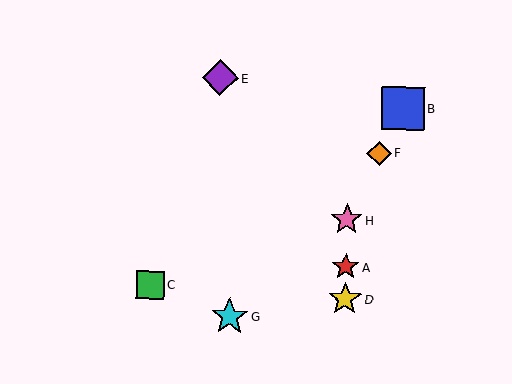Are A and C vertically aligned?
No, A is at x≈346 and C is at x≈150.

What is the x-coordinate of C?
Object C is at x≈150.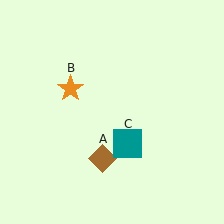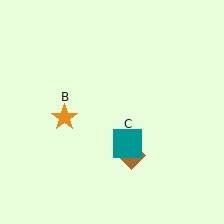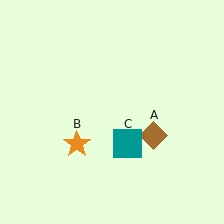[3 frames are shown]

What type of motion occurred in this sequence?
The brown diamond (object A), orange star (object B) rotated counterclockwise around the center of the scene.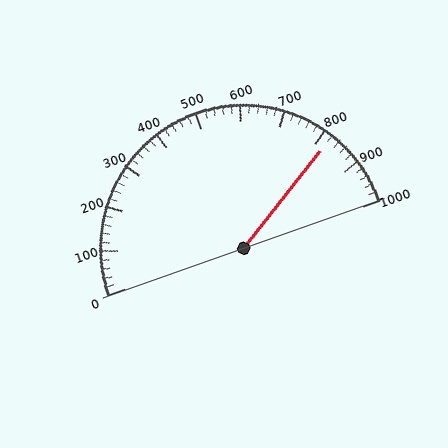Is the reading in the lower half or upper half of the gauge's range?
The reading is in the upper half of the range (0 to 1000).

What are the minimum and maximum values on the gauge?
The gauge ranges from 0 to 1000.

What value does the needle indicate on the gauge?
The needle indicates approximately 820.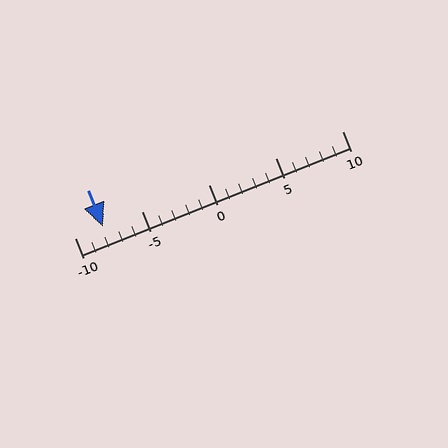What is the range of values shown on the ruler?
The ruler shows values from -10 to 10.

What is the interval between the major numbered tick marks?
The major tick marks are spaced 5 units apart.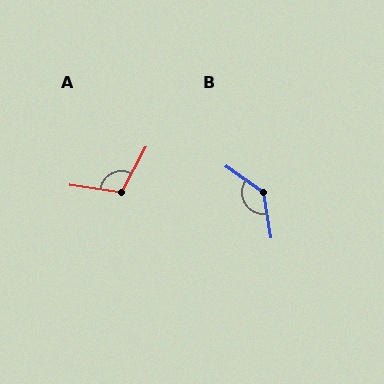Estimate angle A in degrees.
Approximately 109 degrees.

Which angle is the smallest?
A, at approximately 109 degrees.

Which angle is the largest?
B, at approximately 136 degrees.